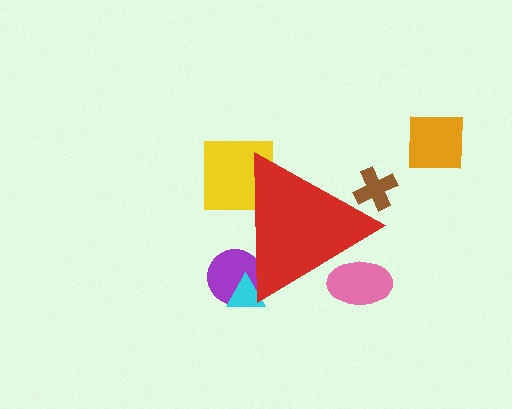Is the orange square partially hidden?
No, the orange square is fully visible.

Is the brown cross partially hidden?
Yes, the brown cross is partially hidden behind the red triangle.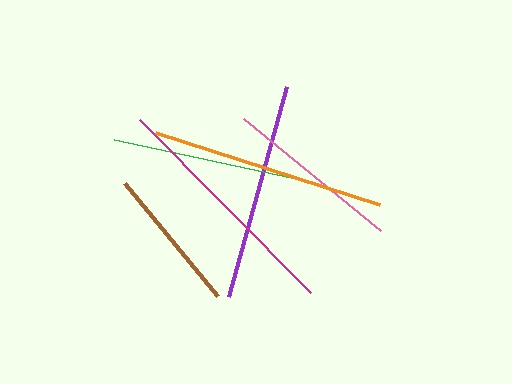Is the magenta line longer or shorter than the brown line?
The magenta line is longer than the brown line.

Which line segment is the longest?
The magenta line is the longest at approximately 244 pixels.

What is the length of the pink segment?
The pink segment is approximately 177 pixels long.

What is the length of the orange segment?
The orange segment is approximately 235 pixels long.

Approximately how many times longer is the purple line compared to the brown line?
The purple line is approximately 1.5 times the length of the brown line.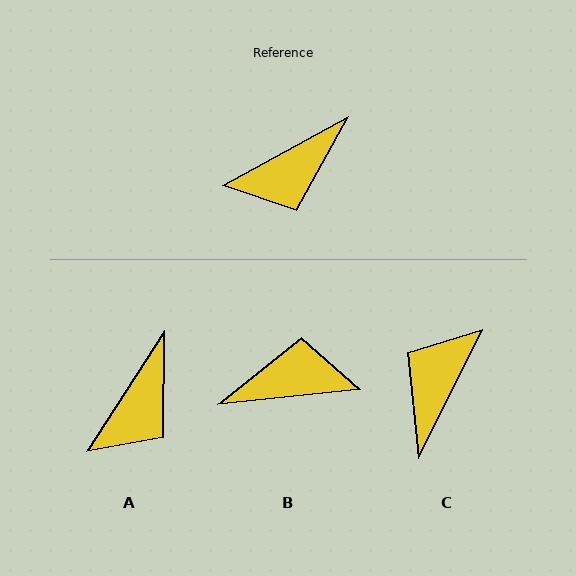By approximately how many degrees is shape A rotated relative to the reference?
Approximately 28 degrees counter-clockwise.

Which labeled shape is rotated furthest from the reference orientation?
B, about 157 degrees away.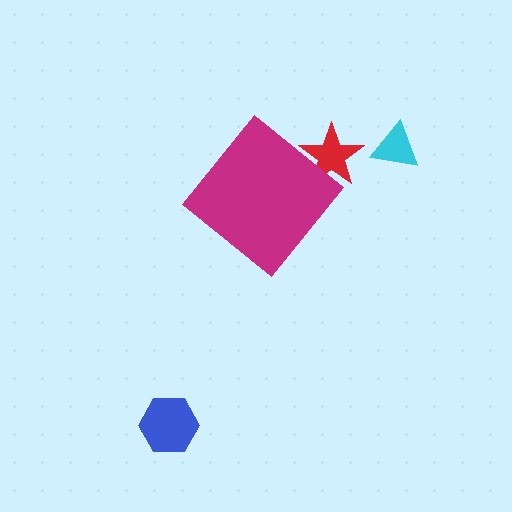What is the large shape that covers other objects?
A magenta diamond.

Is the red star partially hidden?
Yes, the red star is partially hidden behind the magenta diamond.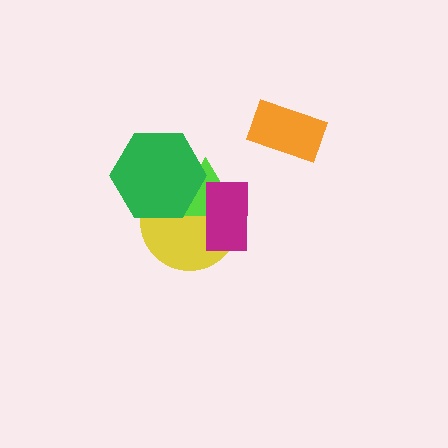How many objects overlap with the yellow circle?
3 objects overlap with the yellow circle.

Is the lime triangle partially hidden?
Yes, it is partially covered by another shape.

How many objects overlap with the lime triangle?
3 objects overlap with the lime triangle.